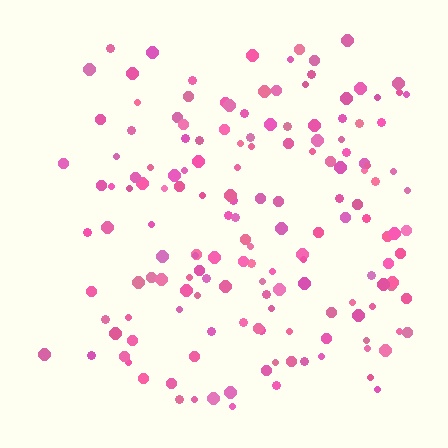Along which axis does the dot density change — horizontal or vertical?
Horizontal.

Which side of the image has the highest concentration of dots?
The right.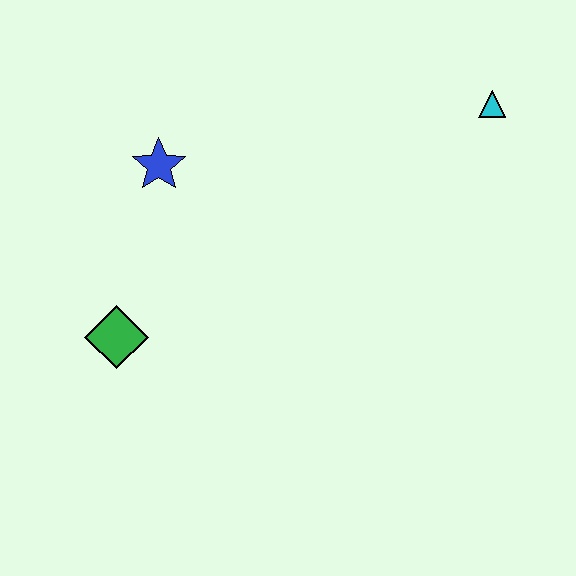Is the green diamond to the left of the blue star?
Yes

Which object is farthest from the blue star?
The cyan triangle is farthest from the blue star.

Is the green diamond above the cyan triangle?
No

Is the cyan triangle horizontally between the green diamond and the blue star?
No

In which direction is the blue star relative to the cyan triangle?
The blue star is to the left of the cyan triangle.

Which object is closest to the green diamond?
The blue star is closest to the green diamond.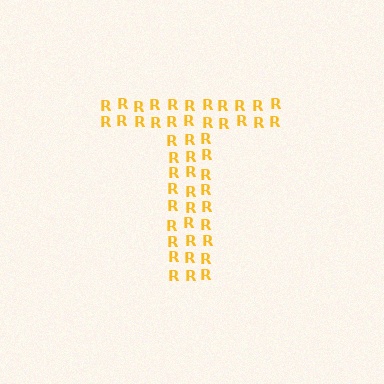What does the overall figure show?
The overall figure shows the letter T.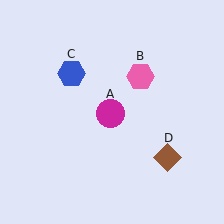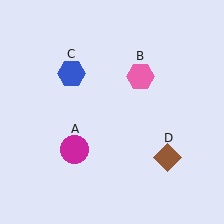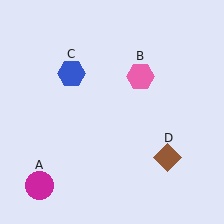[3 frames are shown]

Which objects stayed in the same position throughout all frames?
Pink hexagon (object B) and blue hexagon (object C) and brown diamond (object D) remained stationary.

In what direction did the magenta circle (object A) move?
The magenta circle (object A) moved down and to the left.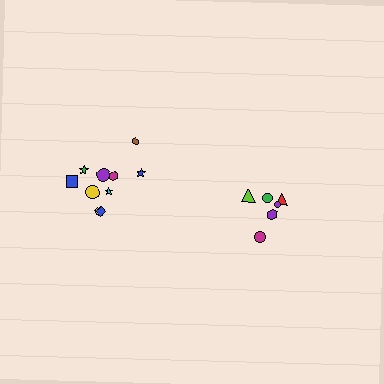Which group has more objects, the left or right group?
The left group.